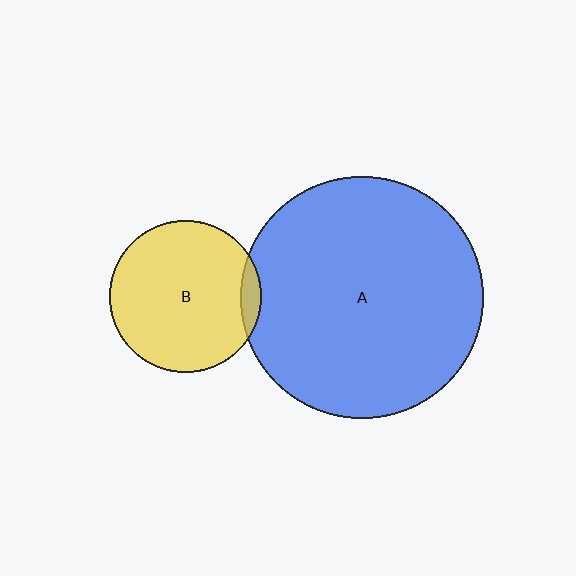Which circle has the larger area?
Circle A (blue).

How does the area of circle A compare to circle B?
Approximately 2.5 times.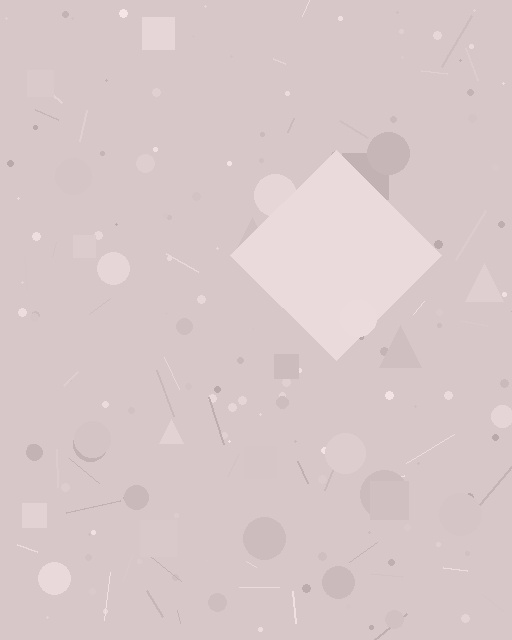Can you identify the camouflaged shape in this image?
The camouflaged shape is a diamond.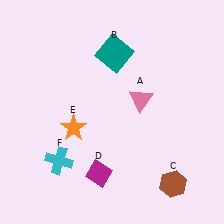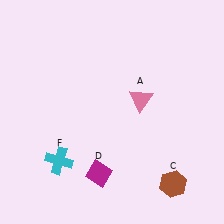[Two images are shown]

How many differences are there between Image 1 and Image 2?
There are 2 differences between the two images.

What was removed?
The teal square (B), the orange star (E) were removed in Image 2.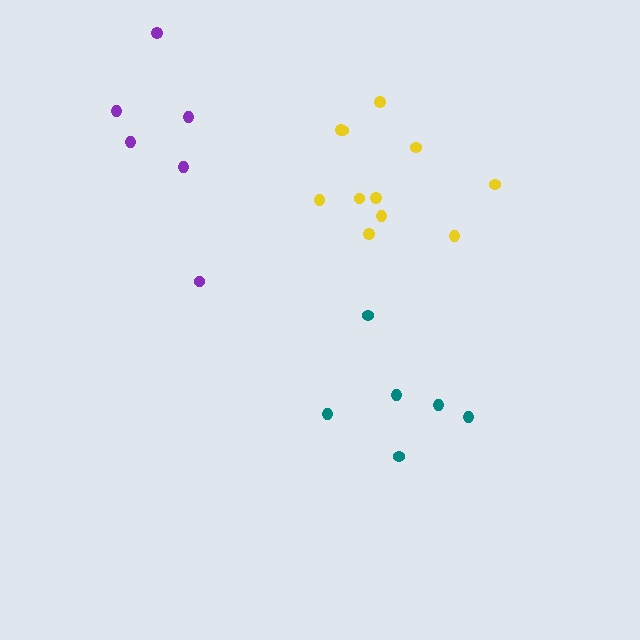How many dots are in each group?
Group 1: 6 dots, Group 2: 11 dots, Group 3: 6 dots (23 total).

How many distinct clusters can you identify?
There are 3 distinct clusters.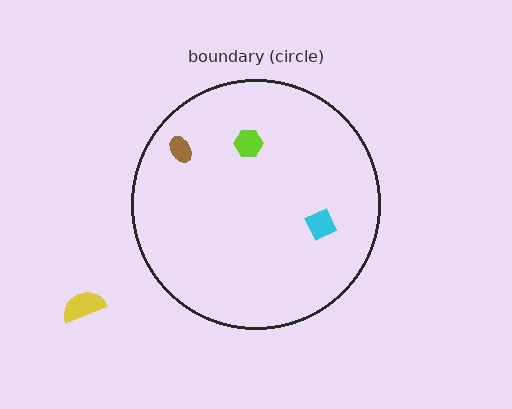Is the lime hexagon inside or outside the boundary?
Inside.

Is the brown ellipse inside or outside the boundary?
Inside.